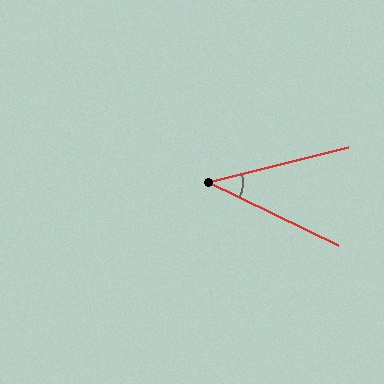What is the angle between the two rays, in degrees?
Approximately 40 degrees.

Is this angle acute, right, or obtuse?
It is acute.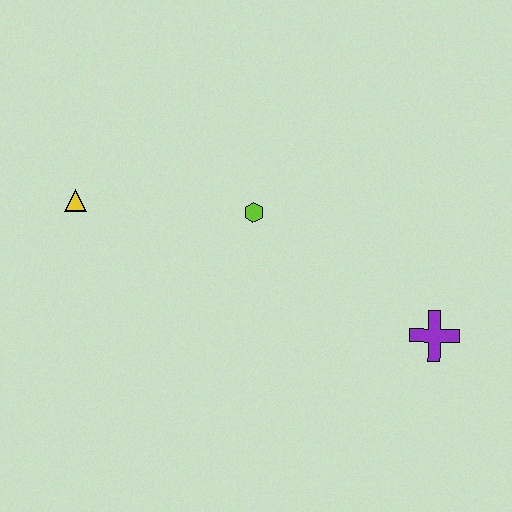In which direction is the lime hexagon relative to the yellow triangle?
The lime hexagon is to the right of the yellow triangle.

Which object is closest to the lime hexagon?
The yellow triangle is closest to the lime hexagon.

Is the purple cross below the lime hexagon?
Yes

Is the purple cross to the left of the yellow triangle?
No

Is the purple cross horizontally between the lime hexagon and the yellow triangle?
No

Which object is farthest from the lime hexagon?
The purple cross is farthest from the lime hexagon.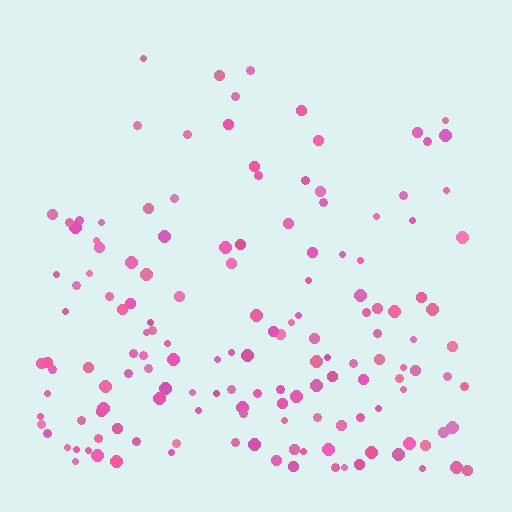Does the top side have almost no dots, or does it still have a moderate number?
Still a moderate number, just noticeably fewer than the bottom.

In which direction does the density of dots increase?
From top to bottom, with the bottom side densest.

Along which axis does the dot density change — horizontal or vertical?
Vertical.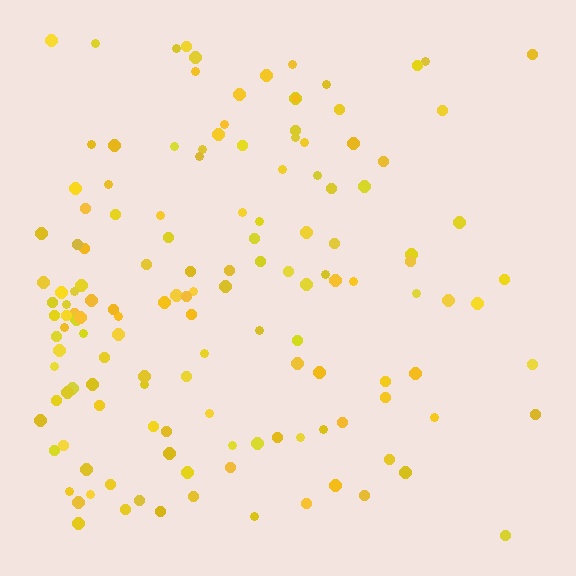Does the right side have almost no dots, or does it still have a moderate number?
Still a moderate number, just noticeably fewer than the left.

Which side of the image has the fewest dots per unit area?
The right.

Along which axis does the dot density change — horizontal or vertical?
Horizontal.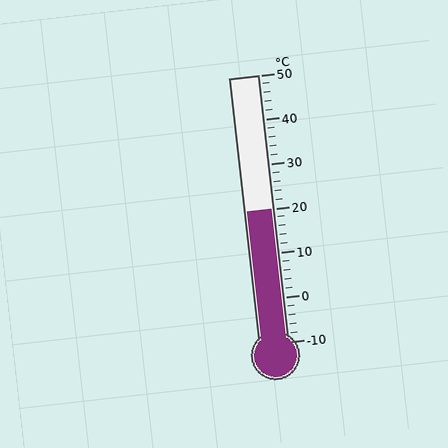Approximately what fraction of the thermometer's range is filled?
The thermometer is filled to approximately 50% of its range.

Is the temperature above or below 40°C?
The temperature is below 40°C.